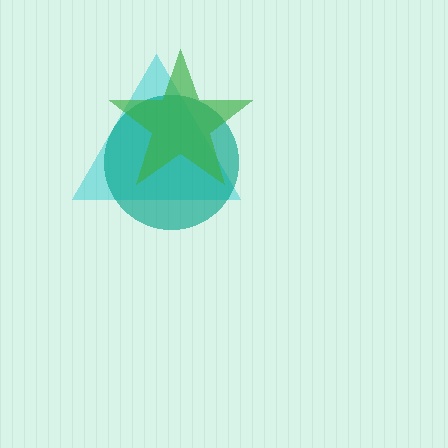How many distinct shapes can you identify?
There are 3 distinct shapes: a cyan triangle, a teal circle, a green star.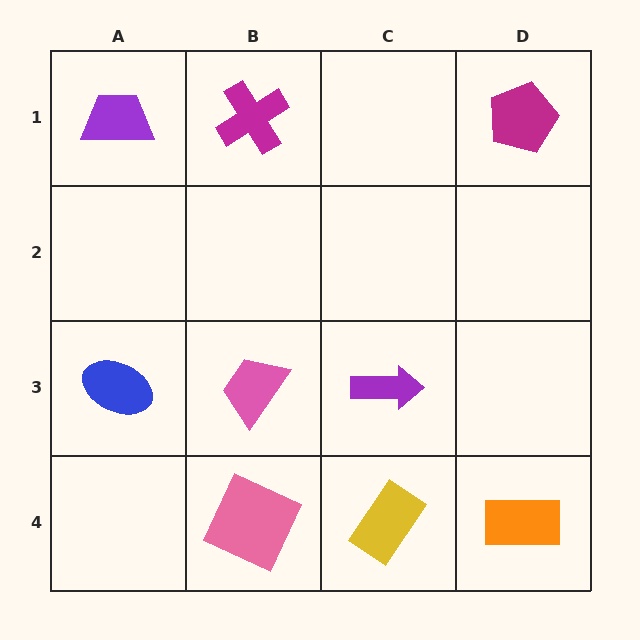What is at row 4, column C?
A yellow rectangle.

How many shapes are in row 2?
0 shapes.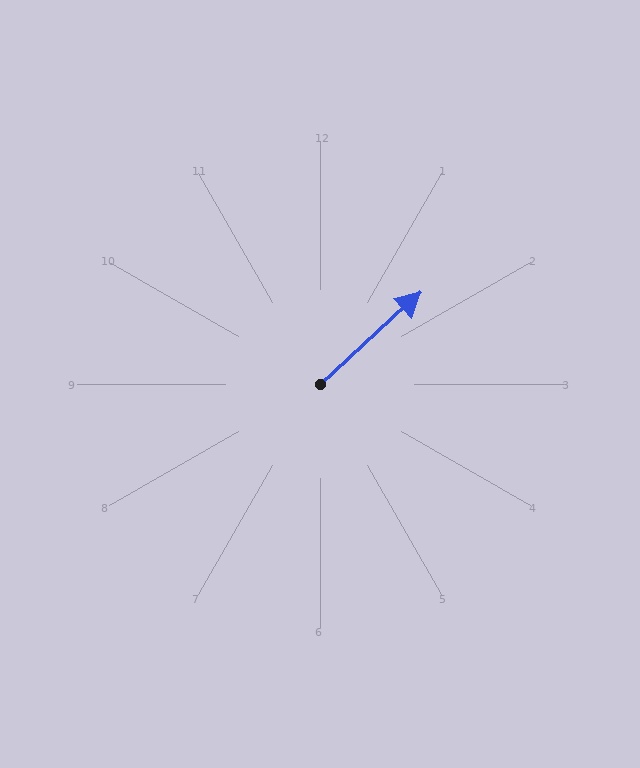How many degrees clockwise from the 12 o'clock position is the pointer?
Approximately 47 degrees.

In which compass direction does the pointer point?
Northeast.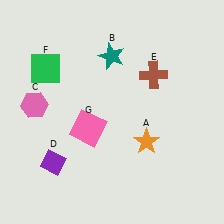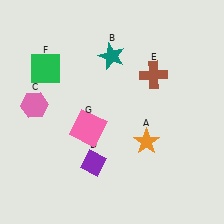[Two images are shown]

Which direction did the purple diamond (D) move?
The purple diamond (D) moved right.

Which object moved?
The purple diamond (D) moved right.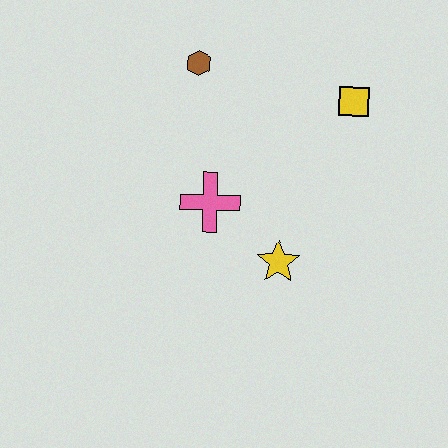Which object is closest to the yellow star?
The pink cross is closest to the yellow star.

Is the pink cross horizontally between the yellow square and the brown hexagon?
Yes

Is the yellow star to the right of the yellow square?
No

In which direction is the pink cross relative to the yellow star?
The pink cross is to the left of the yellow star.